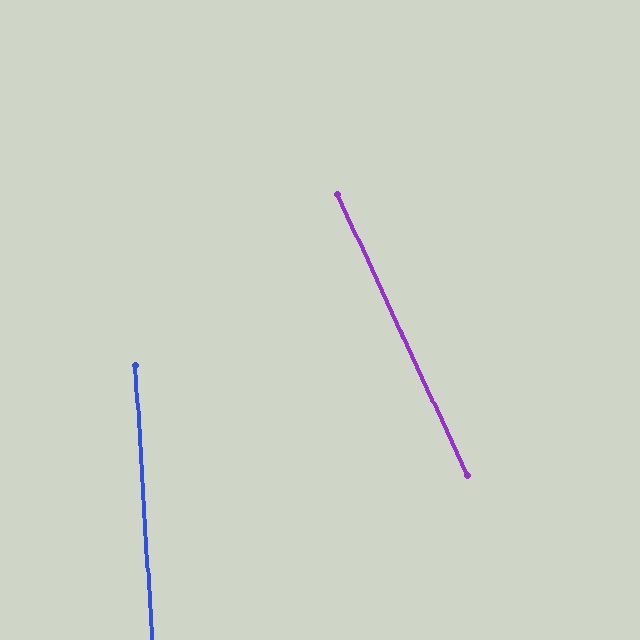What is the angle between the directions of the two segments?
Approximately 21 degrees.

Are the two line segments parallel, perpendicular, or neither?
Neither parallel nor perpendicular — they differ by about 21°.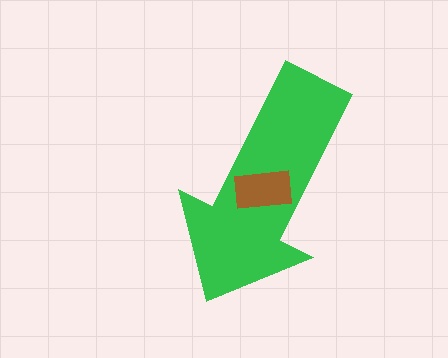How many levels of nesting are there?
2.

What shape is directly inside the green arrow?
The brown rectangle.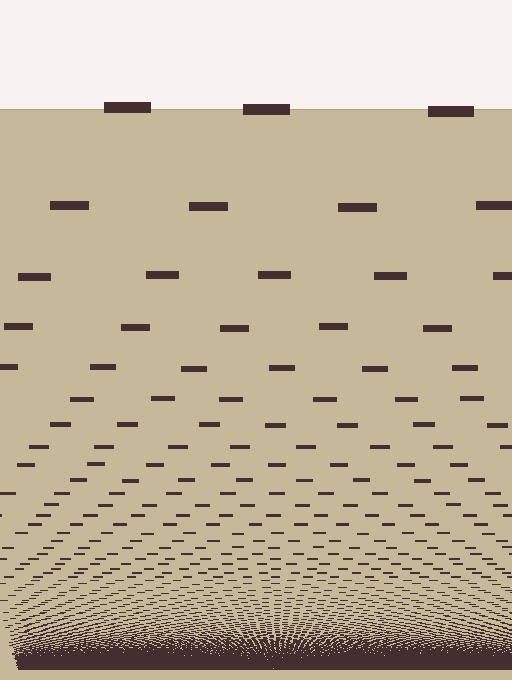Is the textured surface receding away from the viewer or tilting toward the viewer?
The surface appears to tilt toward the viewer. Texture elements get larger and sparser toward the top.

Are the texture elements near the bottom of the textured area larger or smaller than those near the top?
Smaller. The gradient is inverted — elements near the bottom are smaller and denser.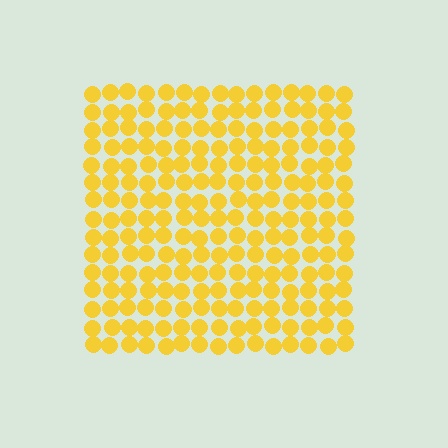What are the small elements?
The small elements are circles.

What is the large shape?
The large shape is a square.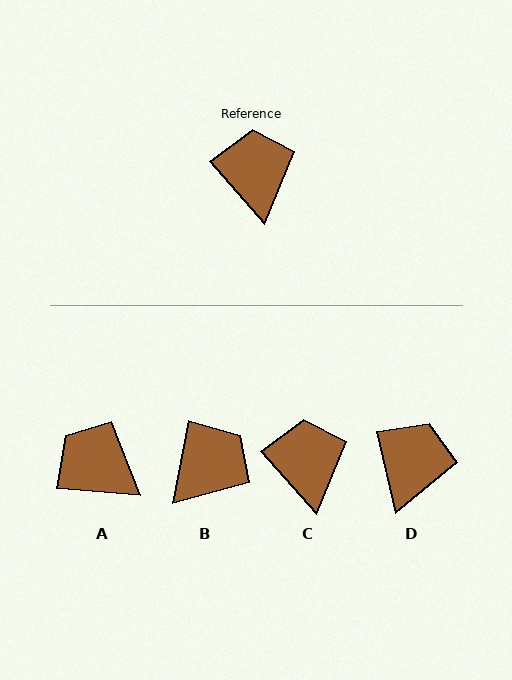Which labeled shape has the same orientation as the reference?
C.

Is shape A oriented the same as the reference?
No, it is off by about 43 degrees.